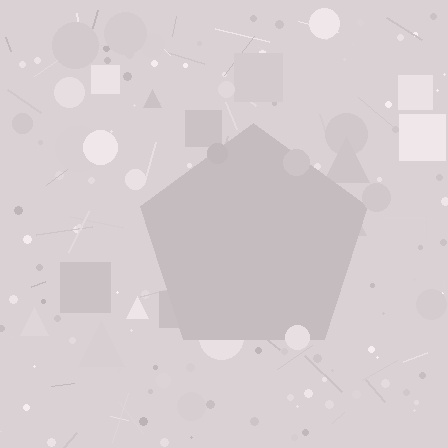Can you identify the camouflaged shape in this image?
The camouflaged shape is a pentagon.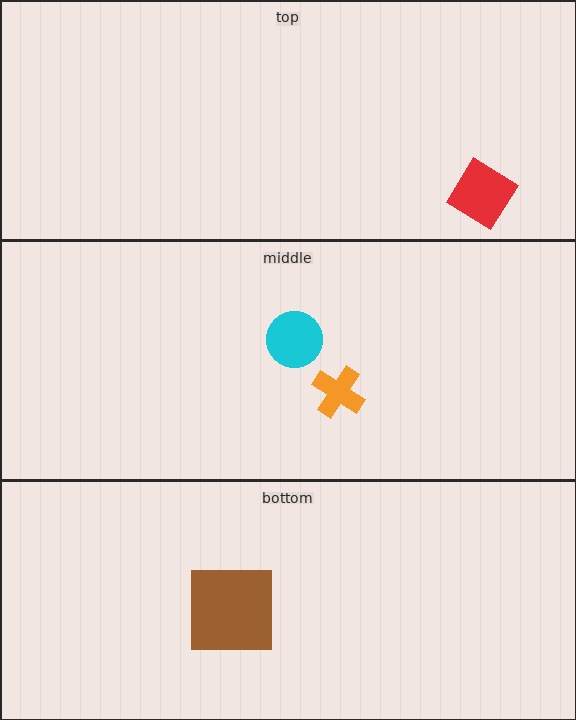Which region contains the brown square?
The bottom region.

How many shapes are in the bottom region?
1.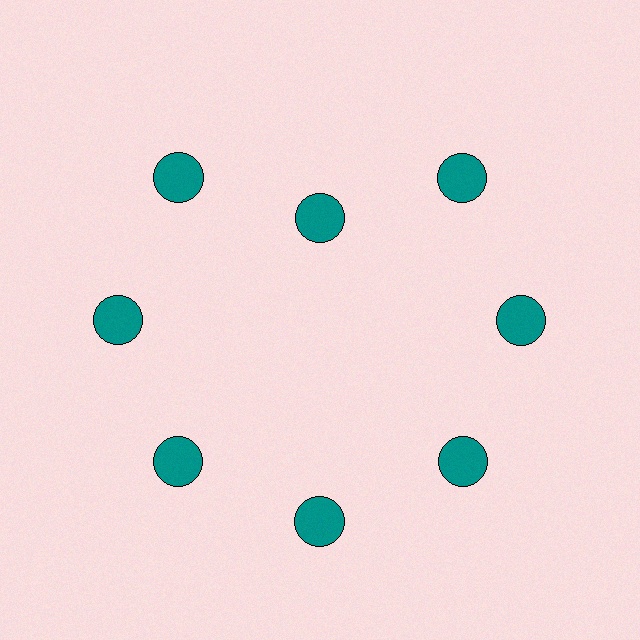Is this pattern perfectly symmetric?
No. The 8 teal circles are arranged in a ring, but one element near the 12 o'clock position is pulled inward toward the center, breaking the 8-fold rotational symmetry.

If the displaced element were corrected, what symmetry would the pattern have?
It would have 8-fold rotational symmetry — the pattern would map onto itself every 45 degrees.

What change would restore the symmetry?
The symmetry would be restored by moving it outward, back onto the ring so that all 8 circles sit at equal angles and equal distance from the center.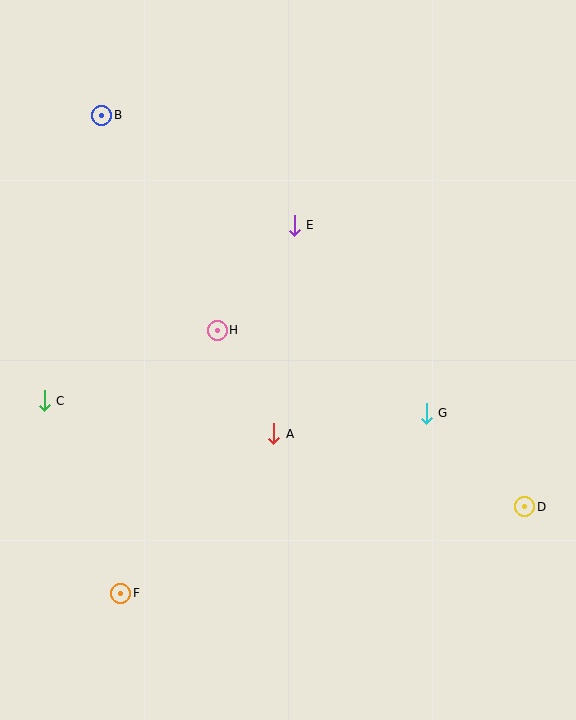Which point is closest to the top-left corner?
Point B is closest to the top-left corner.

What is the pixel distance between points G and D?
The distance between G and D is 136 pixels.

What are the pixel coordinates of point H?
Point H is at (217, 330).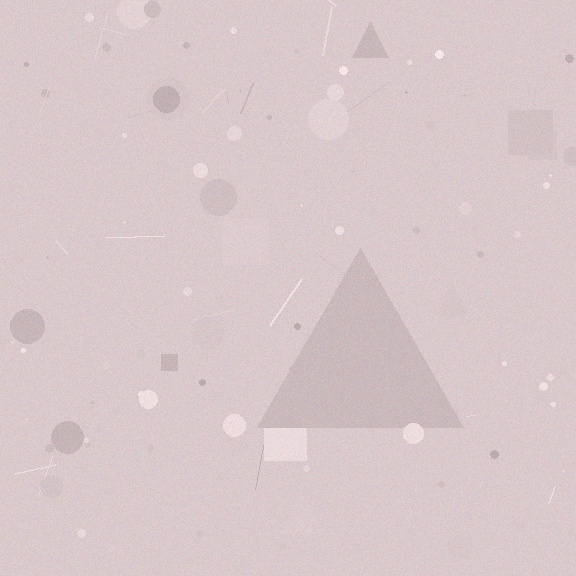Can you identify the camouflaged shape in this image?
The camouflaged shape is a triangle.